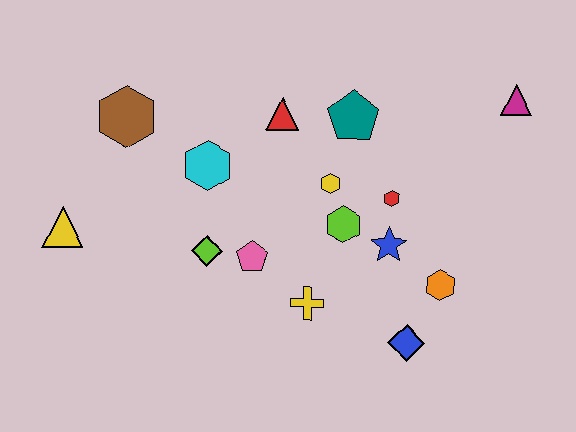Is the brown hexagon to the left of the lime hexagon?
Yes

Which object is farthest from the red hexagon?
The yellow triangle is farthest from the red hexagon.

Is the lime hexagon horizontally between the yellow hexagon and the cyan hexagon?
No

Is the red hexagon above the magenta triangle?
No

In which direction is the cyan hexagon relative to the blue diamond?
The cyan hexagon is to the left of the blue diamond.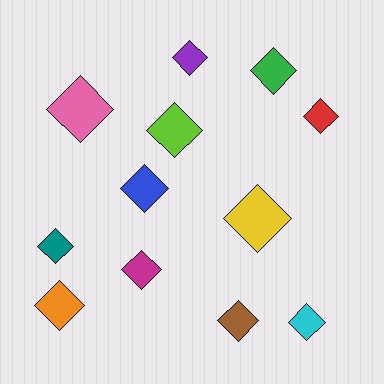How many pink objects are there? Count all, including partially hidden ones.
There is 1 pink object.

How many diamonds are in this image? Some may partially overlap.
There are 12 diamonds.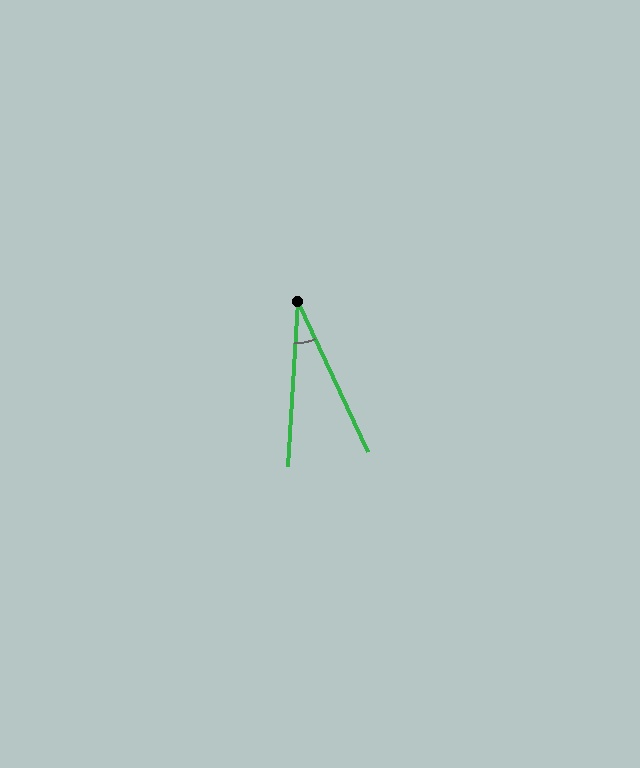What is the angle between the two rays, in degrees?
Approximately 29 degrees.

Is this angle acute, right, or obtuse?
It is acute.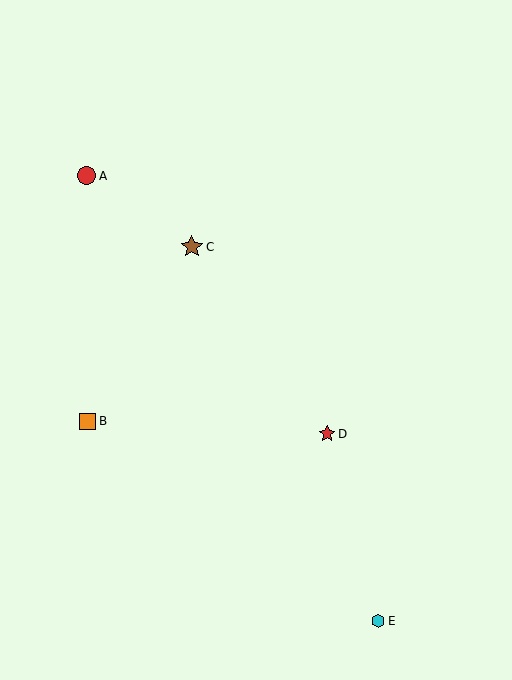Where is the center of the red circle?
The center of the red circle is at (86, 176).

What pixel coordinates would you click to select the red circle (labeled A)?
Click at (86, 176) to select the red circle A.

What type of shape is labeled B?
Shape B is an orange square.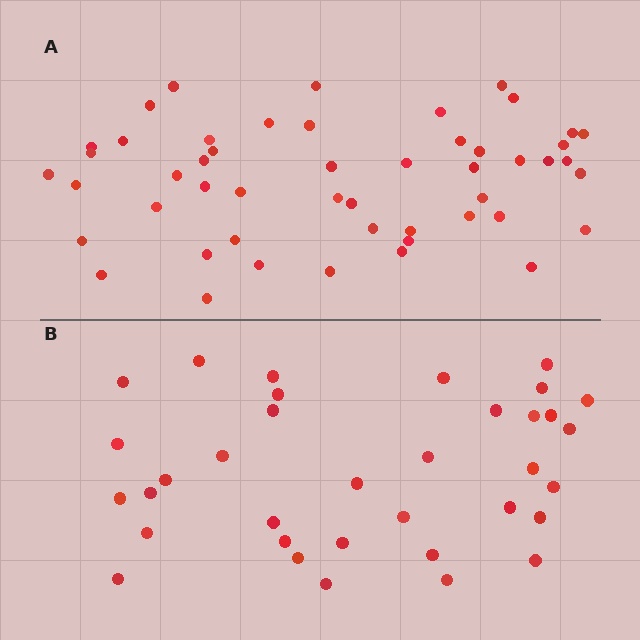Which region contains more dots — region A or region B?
Region A (the top region) has more dots.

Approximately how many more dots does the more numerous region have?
Region A has approximately 15 more dots than region B.